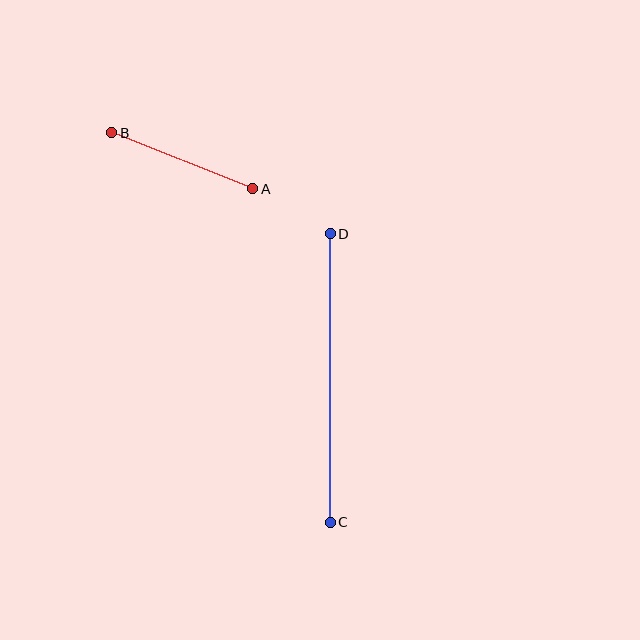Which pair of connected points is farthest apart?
Points C and D are farthest apart.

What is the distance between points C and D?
The distance is approximately 289 pixels.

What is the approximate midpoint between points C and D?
The midpoint is at approximately (330, 378) pixels.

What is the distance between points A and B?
The distance is approximately 151 pixels.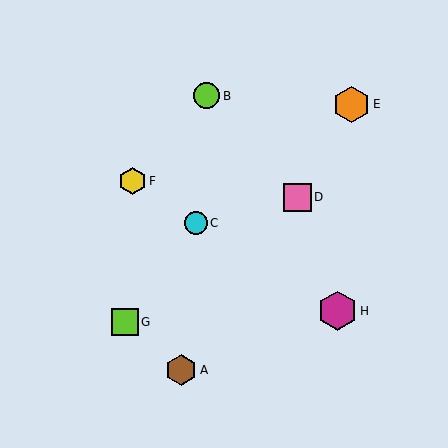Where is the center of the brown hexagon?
The center of the brown hexagon is at (181, 370).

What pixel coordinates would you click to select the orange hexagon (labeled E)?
Click at (351, 104) to select the orange hexagon E.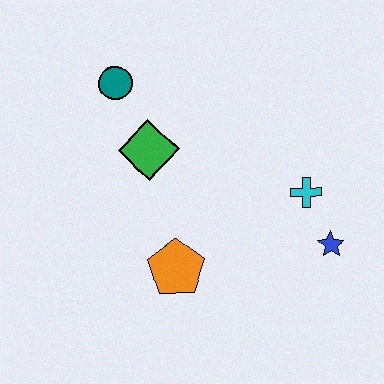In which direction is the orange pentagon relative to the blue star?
The orange pentagon is to the left of the blue star.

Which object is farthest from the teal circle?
The blue star is farthest from the teal circle.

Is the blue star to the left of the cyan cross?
No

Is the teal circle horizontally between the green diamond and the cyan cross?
No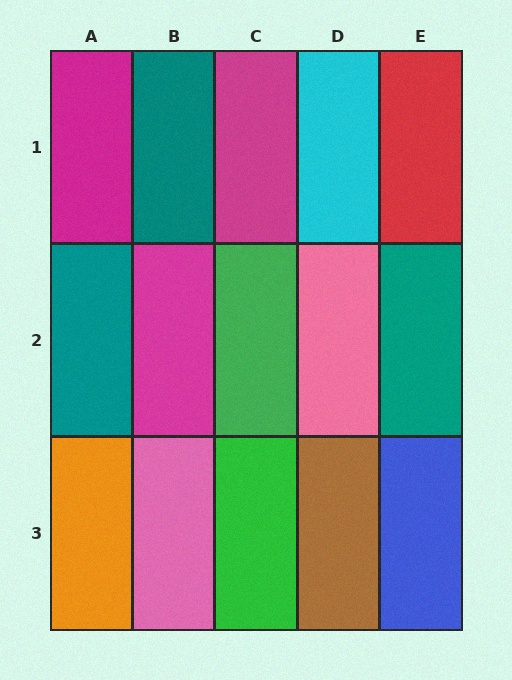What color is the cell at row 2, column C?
Green.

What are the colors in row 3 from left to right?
Orange, pink, green, brown, blue.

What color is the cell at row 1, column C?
Magenta.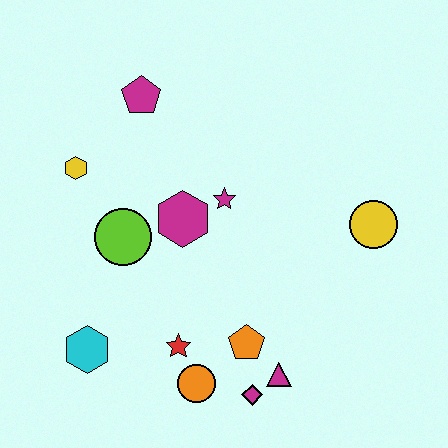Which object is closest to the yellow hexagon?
The lime circle is closest to the yellow hexagon.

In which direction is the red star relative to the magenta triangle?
The red star is to the left of the magenta triangle.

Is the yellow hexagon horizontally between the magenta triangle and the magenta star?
No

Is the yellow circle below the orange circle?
No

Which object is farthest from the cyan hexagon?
The yellow circle is farthest from the cyan hexagon.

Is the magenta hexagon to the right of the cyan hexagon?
Yes